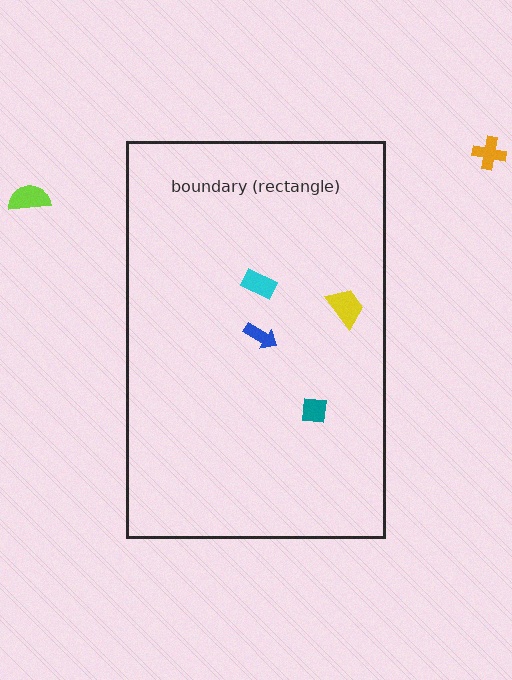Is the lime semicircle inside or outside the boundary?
Outside.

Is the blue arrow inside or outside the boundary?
Inside.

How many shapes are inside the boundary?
4 inside, 2 outside.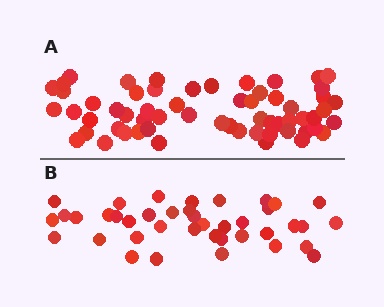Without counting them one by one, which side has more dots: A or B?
Region A (the top region) has more dots.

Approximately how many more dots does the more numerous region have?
Region A has approximately 20 more dots than region B.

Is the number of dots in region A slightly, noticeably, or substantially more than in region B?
Region A has substantially more. The ratio is roughly 1.5 to 1.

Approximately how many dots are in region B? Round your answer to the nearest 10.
About 40 dots.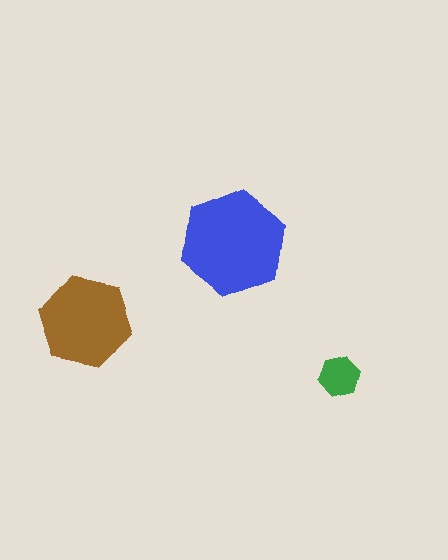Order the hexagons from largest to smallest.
the blue one, the brown one, the green one.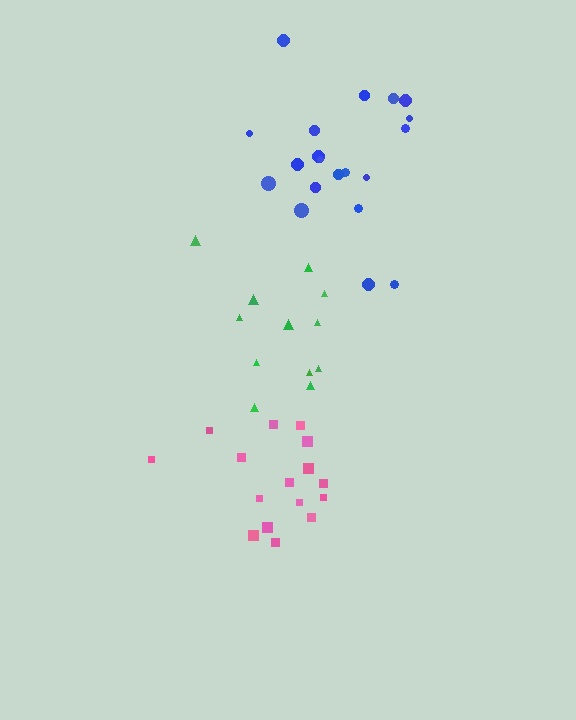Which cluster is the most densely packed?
Pink.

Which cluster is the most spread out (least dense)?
Green.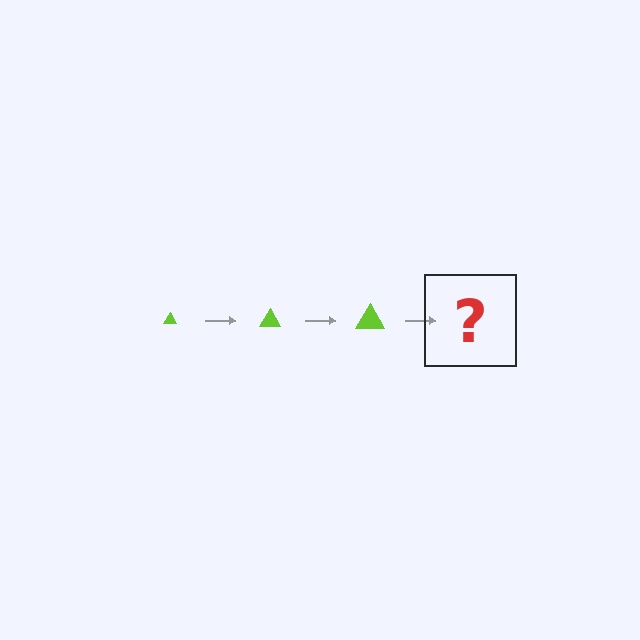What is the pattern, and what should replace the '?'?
The pattern is that the triangle gets progressively larger each step. The '?' should be a lime triangle, larger than the previous one.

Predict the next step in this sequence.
The next step is a lime triangle, larger than the previous one.